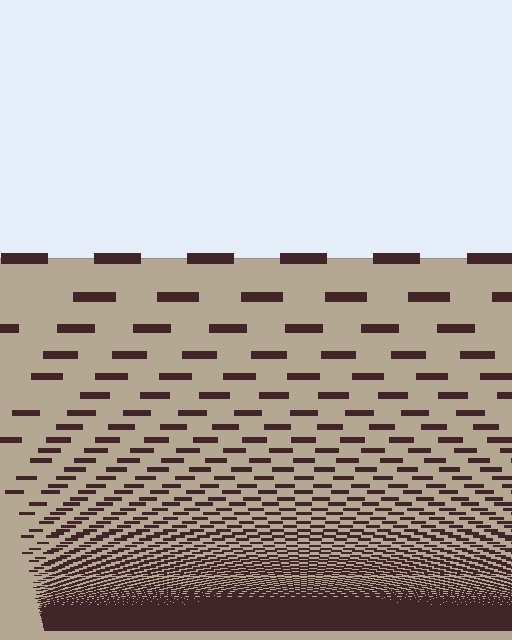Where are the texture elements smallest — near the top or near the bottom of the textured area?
Near the bottom.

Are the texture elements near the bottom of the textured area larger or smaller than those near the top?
Smaller. The gradient is inverted — elements near the bottom are smaller and denser.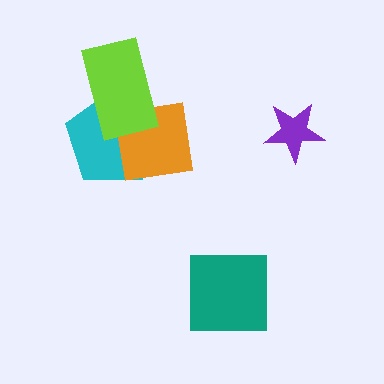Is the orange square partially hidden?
Yes, it is partially covered by another shape.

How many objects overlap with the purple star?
0 objects overlap with the purple star.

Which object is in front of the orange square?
The lime rectangle is in front of the orange square.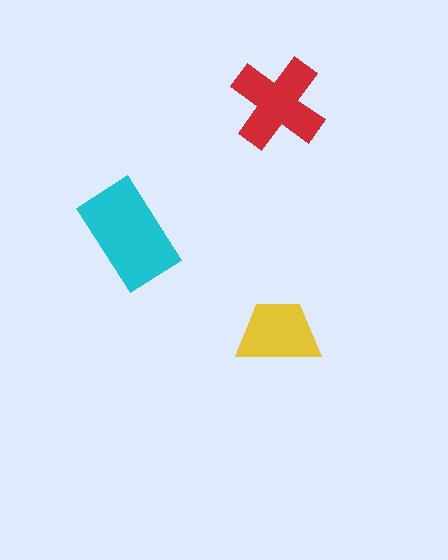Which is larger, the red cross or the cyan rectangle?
The cyan rectangle.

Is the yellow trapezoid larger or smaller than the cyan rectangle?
Smaller.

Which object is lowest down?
The yellow trapezoid is bottommost.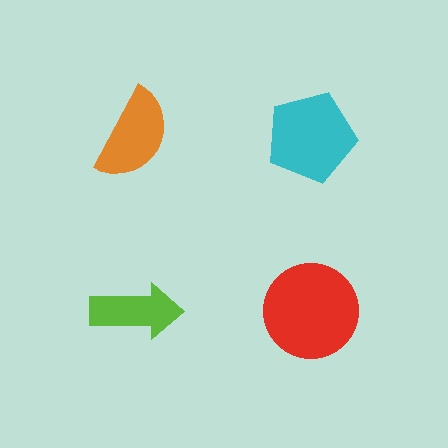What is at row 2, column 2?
A red circle.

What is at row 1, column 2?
A cyan pentagon.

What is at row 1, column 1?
An orange semicircle.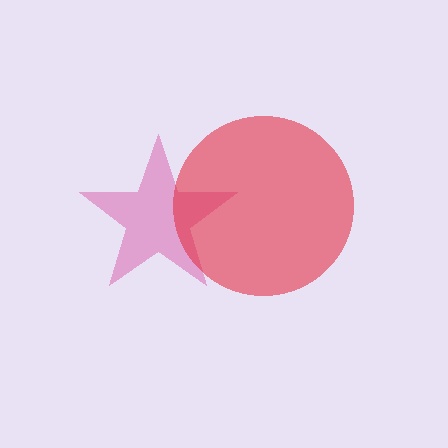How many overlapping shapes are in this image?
There are 2 overlapping shapes in the image.